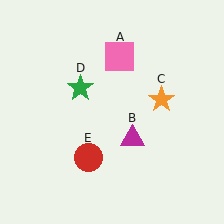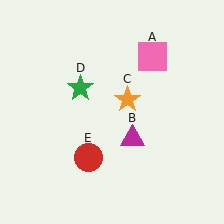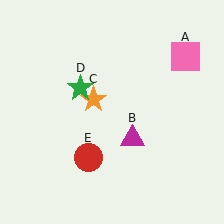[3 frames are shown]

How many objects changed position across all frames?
2 objects changed position: pink square (object A), orange star (object C).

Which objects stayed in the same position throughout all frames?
Magenta triangle (object B) and green star (object D) and red circle (object E) remained stationary.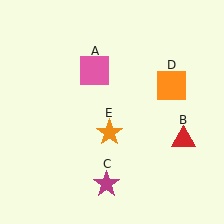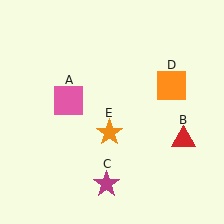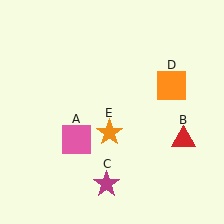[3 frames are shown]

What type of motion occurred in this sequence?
The pink square (object A) rotated counterclockwise around the center of the scene.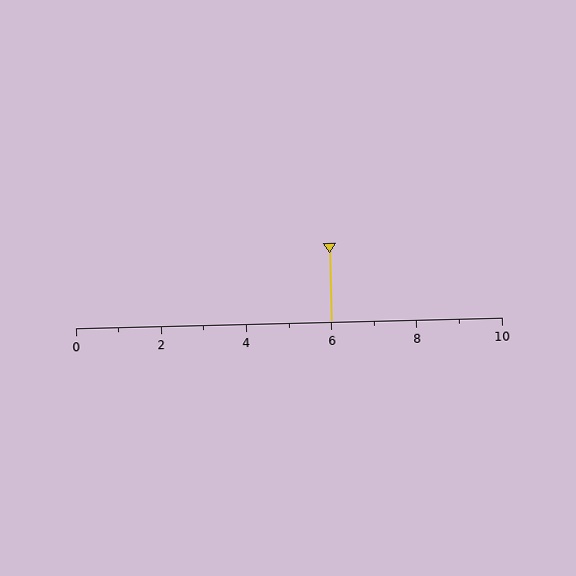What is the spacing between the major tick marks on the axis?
The major ticks are spaced 2 apart.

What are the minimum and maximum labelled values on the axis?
The axis runs from 0 to 10.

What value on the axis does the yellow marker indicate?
The marker indicates approximately 6.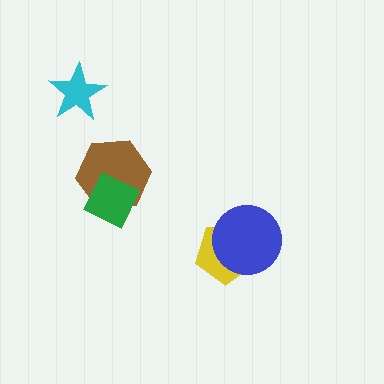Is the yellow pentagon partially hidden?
Yes, it is partially covered by another shape.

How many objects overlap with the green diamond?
1 object overlaps with the green diamond.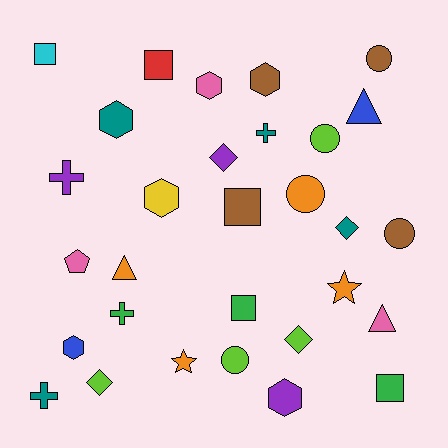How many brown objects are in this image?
There are 4 brown objects.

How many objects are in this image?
There are 30 objects.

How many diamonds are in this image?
There are 4 diamonds.